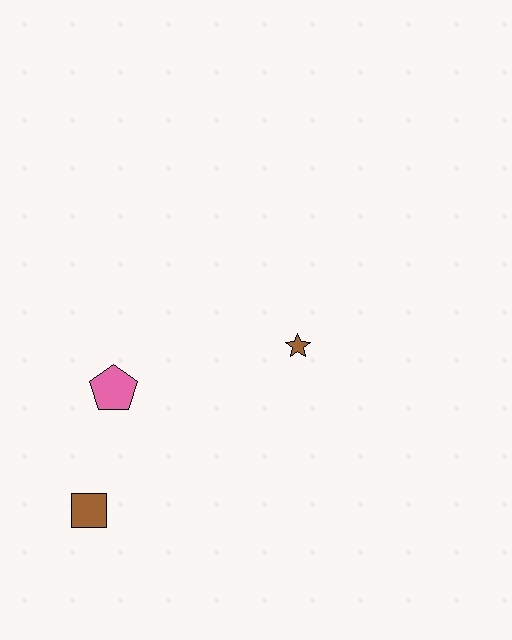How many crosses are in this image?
There are no crosses.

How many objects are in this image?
There are 3 objects.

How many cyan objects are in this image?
There are no cyan objects.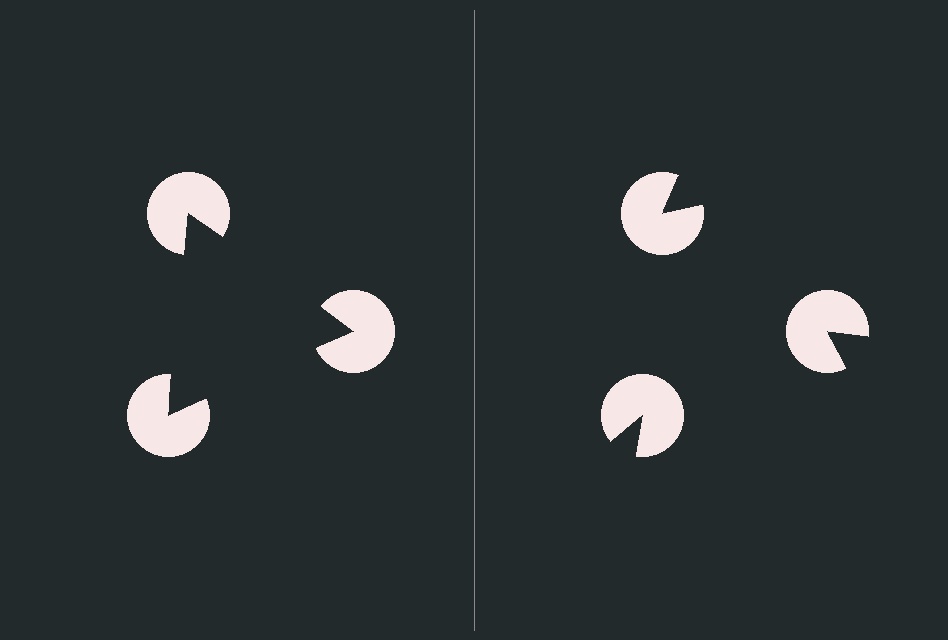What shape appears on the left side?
An illusory triangle.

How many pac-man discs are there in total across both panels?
6 — 3 on each side.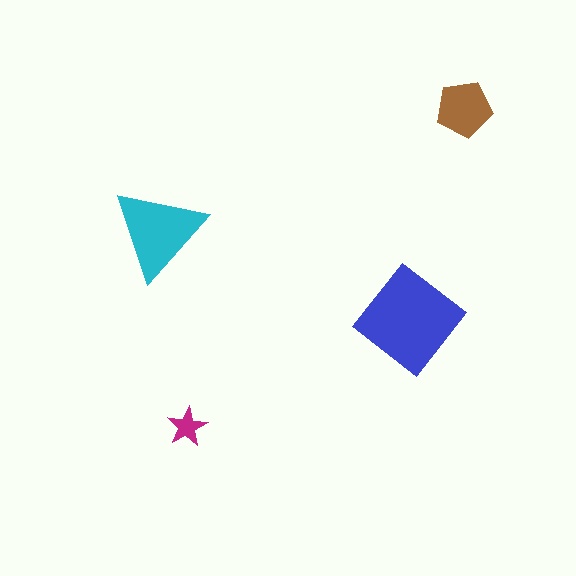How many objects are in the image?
There are 4 objects in the image.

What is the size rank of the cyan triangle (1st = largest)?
2nd.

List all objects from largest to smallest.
The blue diamond, the cyan triangle, the brown pentagon, the magenta star.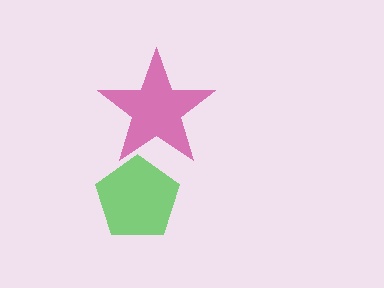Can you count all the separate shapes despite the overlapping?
Yes, there are 2 separate shapes.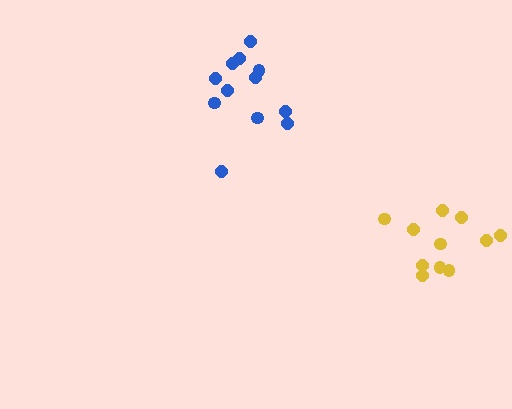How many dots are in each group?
Group 1: 11 dots, Group 2: 12 dots (23 total).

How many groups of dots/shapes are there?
There are 2 groups.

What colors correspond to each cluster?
The clusters are colored: yellow, blue.